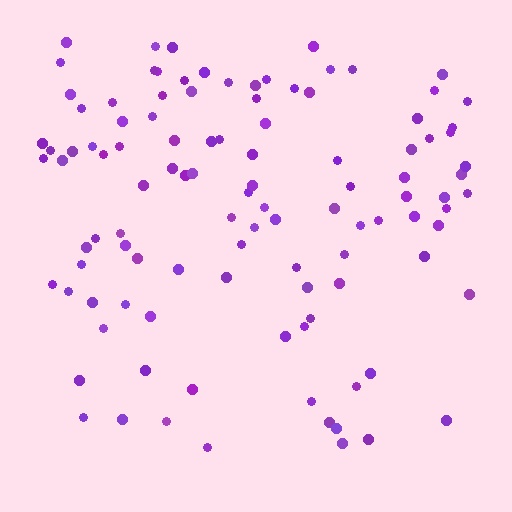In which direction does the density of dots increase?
From bottom to top, with the top side densest.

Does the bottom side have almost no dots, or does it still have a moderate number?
Still a moderate number, just noticeably fewer than the top.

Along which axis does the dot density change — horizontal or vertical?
Vertical.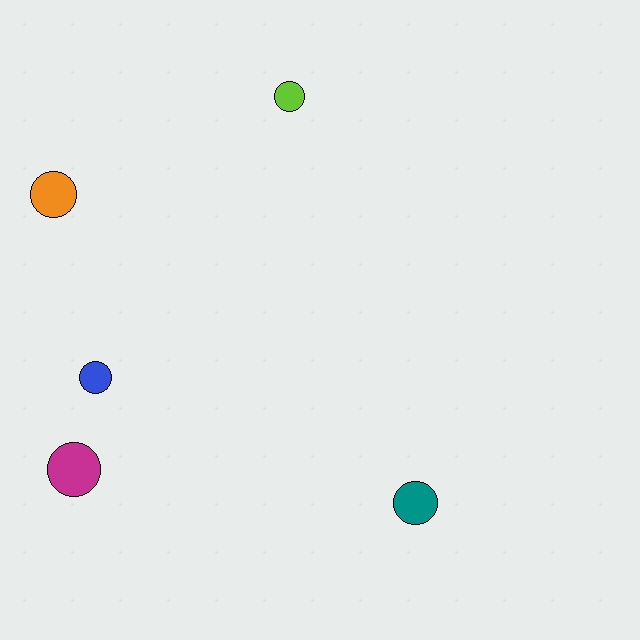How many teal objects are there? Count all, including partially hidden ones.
There is 1 teal object.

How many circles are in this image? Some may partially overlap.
There are 5 circles.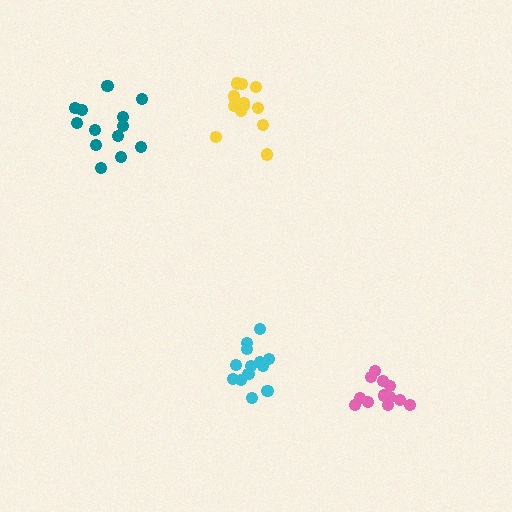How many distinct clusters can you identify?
There are 4 distinct clusters.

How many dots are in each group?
Group 1: 12 dots, Group 2: 12 dots, Group 3: 13 dots, Group 4: 13 dots (50 total).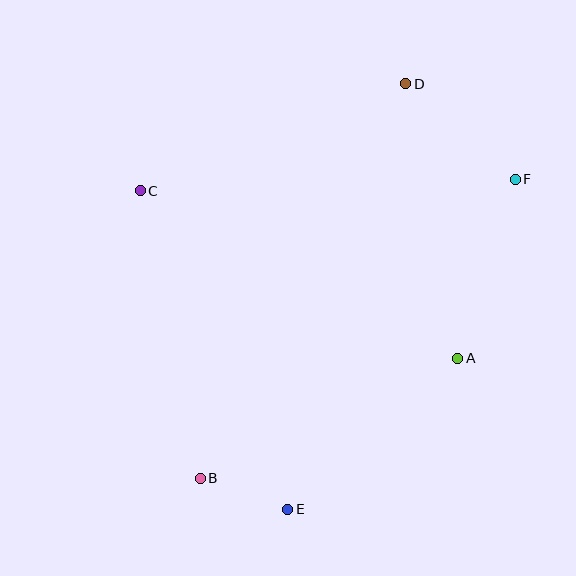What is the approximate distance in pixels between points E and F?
The distance between E and F is approximately 401 pixels.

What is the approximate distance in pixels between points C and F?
The distance between C and F is approximately 375 pixels.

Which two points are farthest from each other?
Points B and D are farthest from each other.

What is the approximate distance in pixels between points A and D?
The distance between A and D is approximately 279 pixels.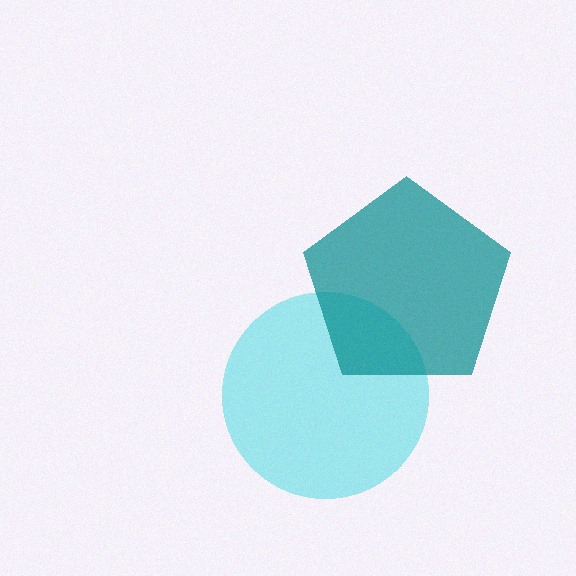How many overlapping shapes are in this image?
There are 2 overlapping shapes in the image.